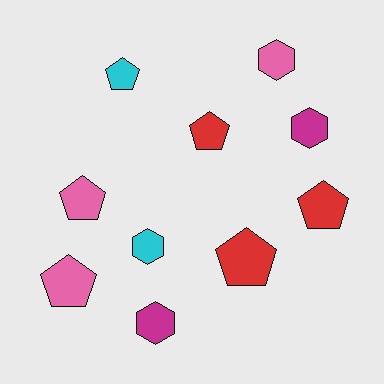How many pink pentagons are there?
There are 2 pink pentagons.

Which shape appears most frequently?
Pentagon, with 6 objects.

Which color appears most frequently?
Red, with 3 objects.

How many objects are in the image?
There are 10 objects.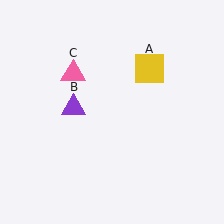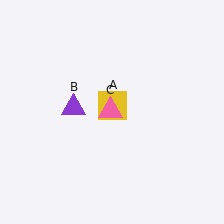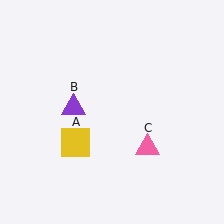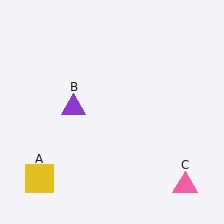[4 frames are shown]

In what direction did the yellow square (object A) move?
The yellow square (object A) moved down and to the left.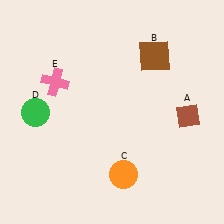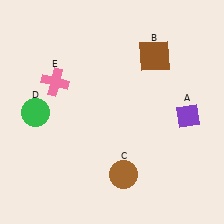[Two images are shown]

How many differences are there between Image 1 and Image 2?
There are 2 differences between the two images.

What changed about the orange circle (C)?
In Image 1, C is orange. In Image 2, it changed to brown.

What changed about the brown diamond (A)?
In Image 1, A is brown. In Image 2, it changed to purple.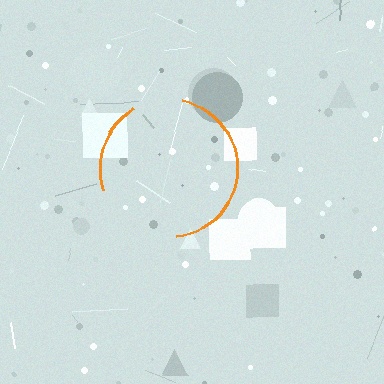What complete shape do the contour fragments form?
The contour fragments form a circle.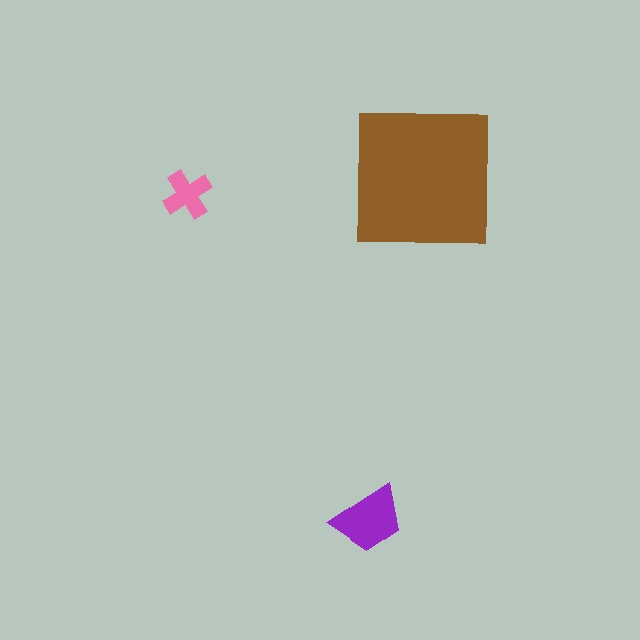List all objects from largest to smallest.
The brown square, the purple trapezoid, the pink cross.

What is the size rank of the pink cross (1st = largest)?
3rd.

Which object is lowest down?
The purple trapezoid is bottommost.